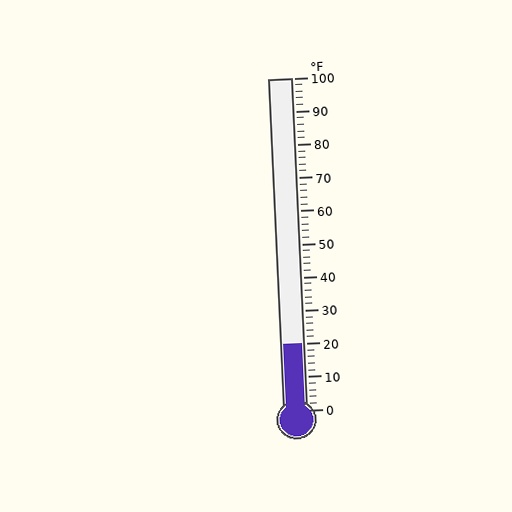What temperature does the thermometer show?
The thermometer shows approximately 20°F.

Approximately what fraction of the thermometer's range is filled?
The thermometer is filled to approximately 20% of its range.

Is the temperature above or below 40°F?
The temperature is below 40°F.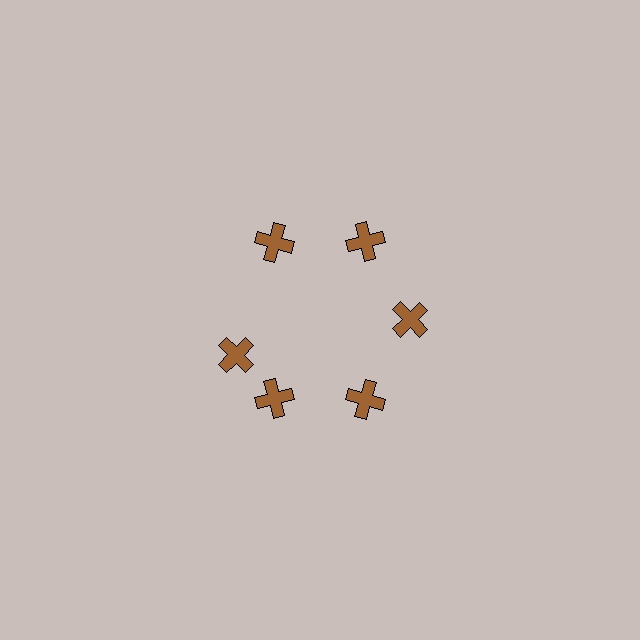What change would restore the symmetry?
The symmetry would be restored by rotating it back into even spacing with its neighbors so that all 6 crosses sit at equal angles and equal distance from the center.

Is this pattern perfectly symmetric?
No. The 6 brown crosses are arranged in a ring, but one element near the 9 o'clock position is rotated out of alignment along the ring, breaking the 6-fold rotational symmetry.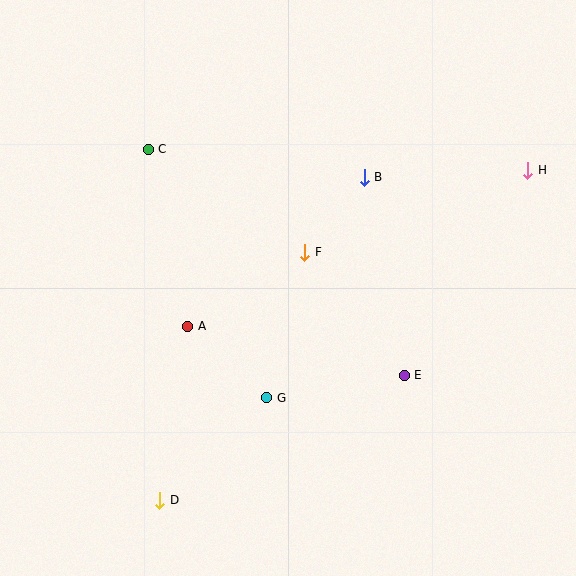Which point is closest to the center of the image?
Point F at (305, 252) is closest to the center.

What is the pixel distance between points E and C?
The distance between E and C is 341 pixels.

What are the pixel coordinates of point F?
Point F is at (305, 252).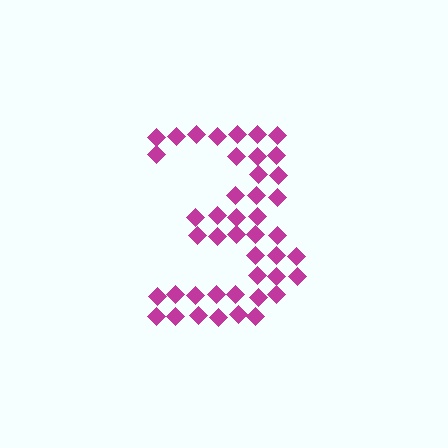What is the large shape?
The large shape is the digit 3.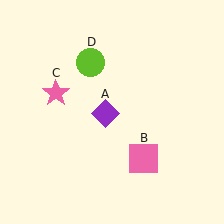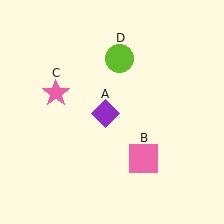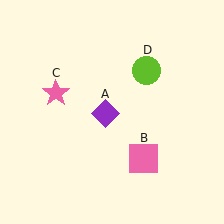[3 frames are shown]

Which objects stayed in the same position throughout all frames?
Purple diamond (object A) and pink square (object B) and pink star (object C) remained stationary.